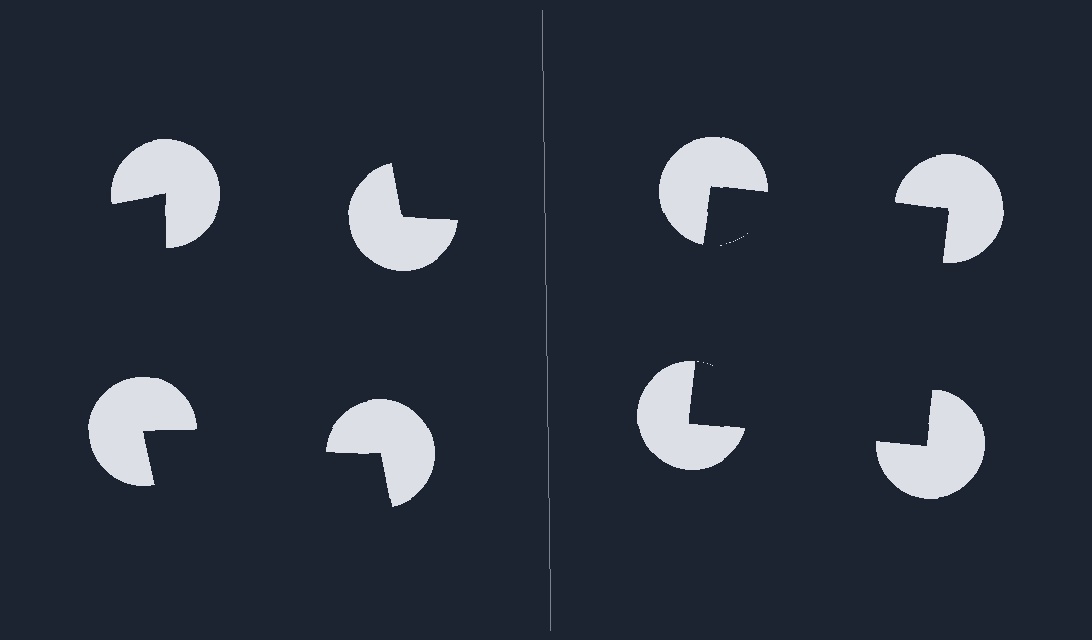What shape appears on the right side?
An illusory square.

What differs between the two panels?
The pac-man discs are positioned identically on both sides; only the wedge orientations differ. On the right they align to a square; on the left they are misaligned.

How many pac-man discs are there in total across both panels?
8 — 4 on each side.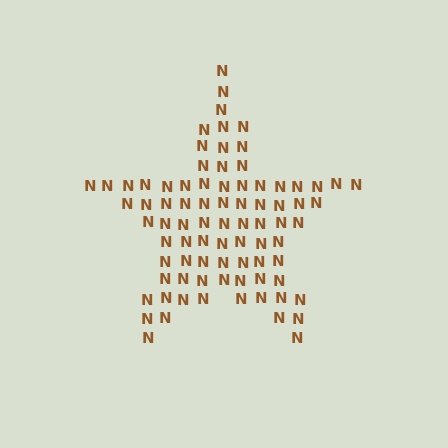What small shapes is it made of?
It is made of small letter N's.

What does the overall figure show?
The overall figure shows a star.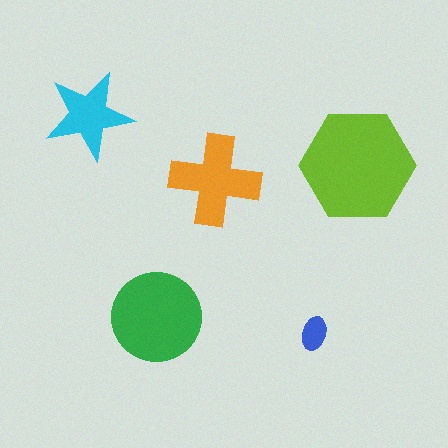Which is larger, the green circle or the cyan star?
The green circle.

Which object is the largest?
The lime hexagon.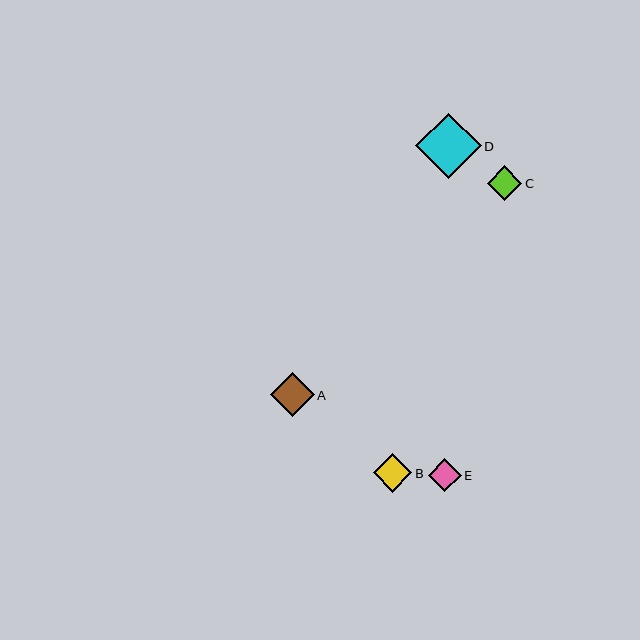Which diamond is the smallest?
Diamond E is the smallest with a size of approximately 33 pixels.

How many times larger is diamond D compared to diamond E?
Diamond D is approximately 2.0 times the size of diamond E.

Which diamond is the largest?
Diamond D is the largest with a size of approximately 66 pixels.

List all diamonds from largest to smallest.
From largest to smallest: D, A, B, C, E.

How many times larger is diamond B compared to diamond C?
Diamond B is approximately 1.1 times the size of diamond C.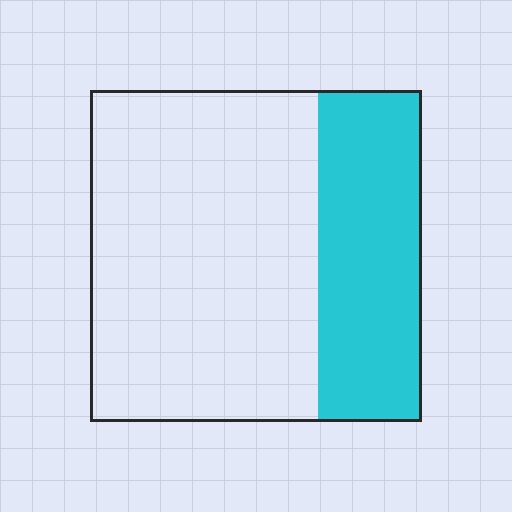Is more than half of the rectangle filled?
No.